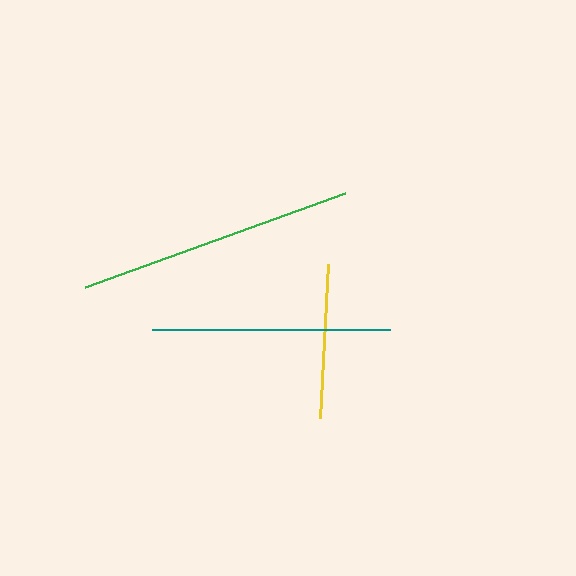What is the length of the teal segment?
The teal segment is approximately 238 pixels long.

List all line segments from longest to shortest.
From longest to shortest: green, teal, yellow.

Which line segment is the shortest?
The yellow line is the shortest at approximately 154 pixels.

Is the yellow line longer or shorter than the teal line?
The teal line is longer than the yellow line.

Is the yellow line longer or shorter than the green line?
The green line is longer than the yellow line.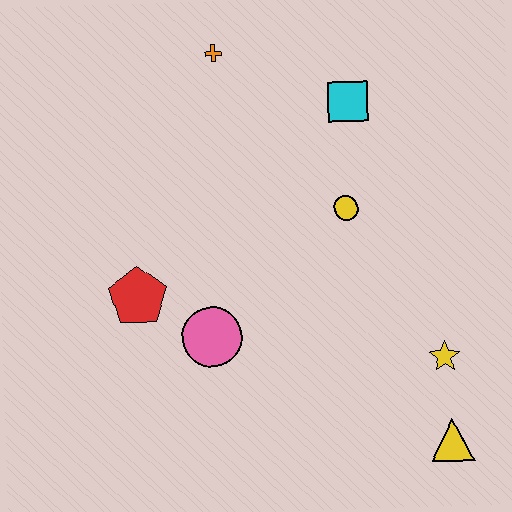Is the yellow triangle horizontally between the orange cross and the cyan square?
No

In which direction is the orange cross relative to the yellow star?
The orange cross is above the yellow star.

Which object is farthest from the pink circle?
The orange cross is farthest from the pink circle.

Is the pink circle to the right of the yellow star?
No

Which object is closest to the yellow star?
The yellow triangle is closest to the yellow star.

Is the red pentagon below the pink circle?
No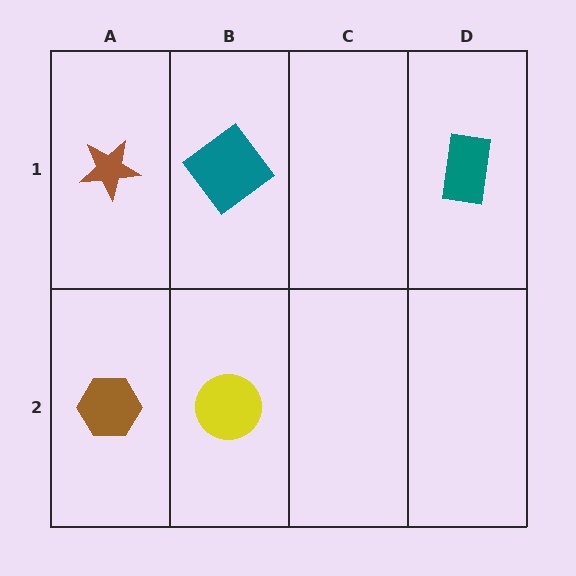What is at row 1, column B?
A teal diamond.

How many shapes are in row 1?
3 shapes.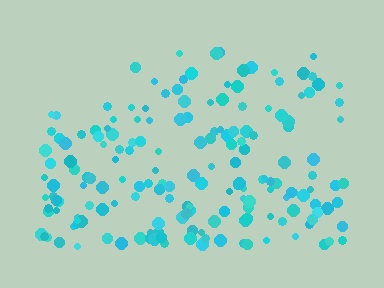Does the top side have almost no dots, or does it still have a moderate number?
Still a moderate number, just noticeably fewer than the bottom.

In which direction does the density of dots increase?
From top to bottom, with the bottom side densest.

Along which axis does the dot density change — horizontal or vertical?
Vertical.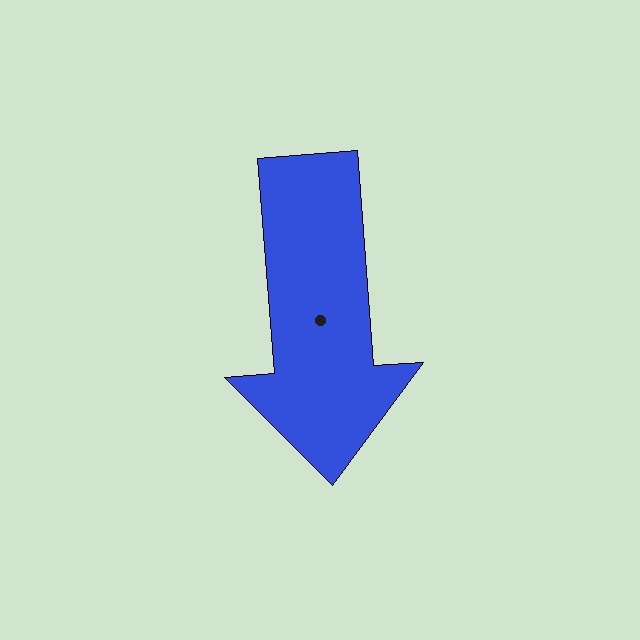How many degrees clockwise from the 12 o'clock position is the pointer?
Approximately 176 degrees.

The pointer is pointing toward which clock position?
Roughly 6 o'clock.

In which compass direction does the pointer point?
South.